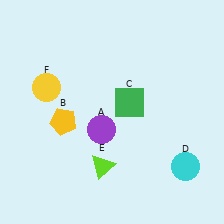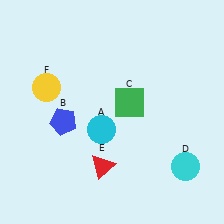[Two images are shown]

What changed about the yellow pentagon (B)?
In Image 1, B is yellow. In Image 2, it changed to blue.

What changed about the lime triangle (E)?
In Image 1, E is lime. In Image 2, it changed to red.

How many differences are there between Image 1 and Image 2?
There are 3 differences between the two images.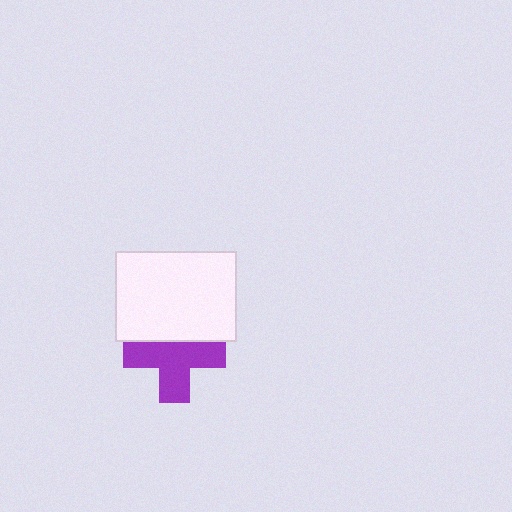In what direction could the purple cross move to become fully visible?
The purple cross could move down. That would shift it out from behind the white rectangle entirely.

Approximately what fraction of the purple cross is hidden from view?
Roughly 30% of the purple cross is hidden behind the white rectangle.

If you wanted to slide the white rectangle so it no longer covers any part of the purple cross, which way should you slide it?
Slide it up — that is the most direct way to separate the two shapes.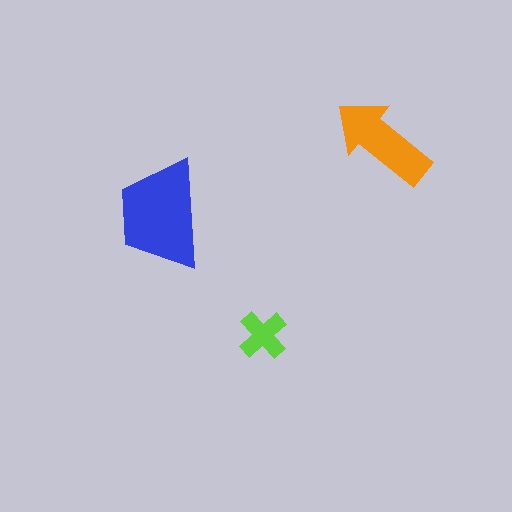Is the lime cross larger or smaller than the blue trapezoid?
Smaller.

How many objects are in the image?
There are 3 objects in the image.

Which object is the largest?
The blue trapezoid.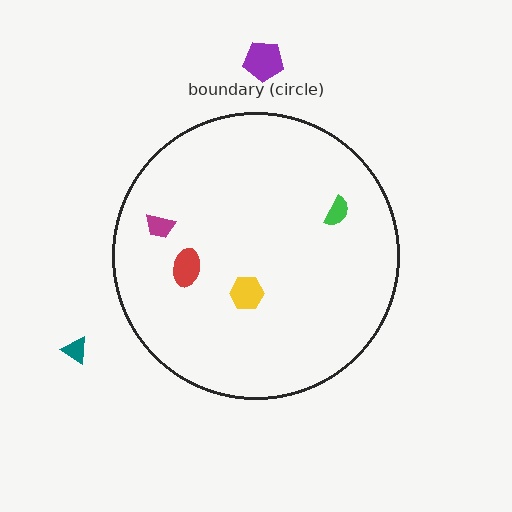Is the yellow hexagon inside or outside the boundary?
Inside.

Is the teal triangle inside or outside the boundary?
Outside.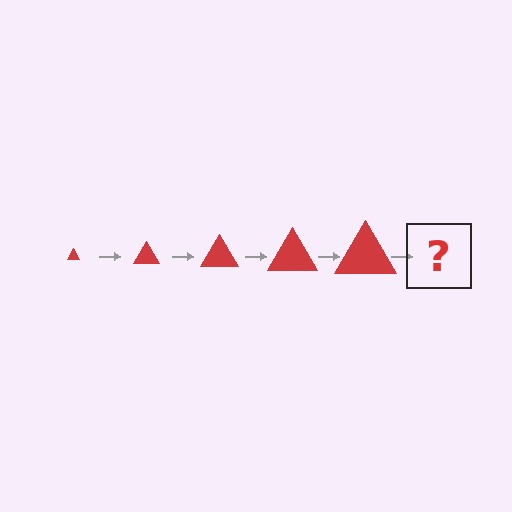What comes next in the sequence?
The next element should be a red triangle, larger than the previous one.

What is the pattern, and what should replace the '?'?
The pattern is that the triangle gets progressively larger each step. The '?' should be a red triangle, larger than the previous one.